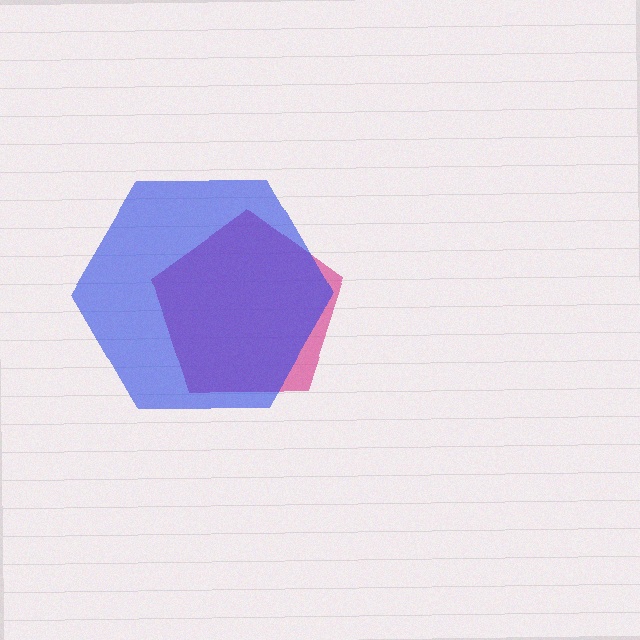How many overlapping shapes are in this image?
There are 2 overlapping shapes in the image.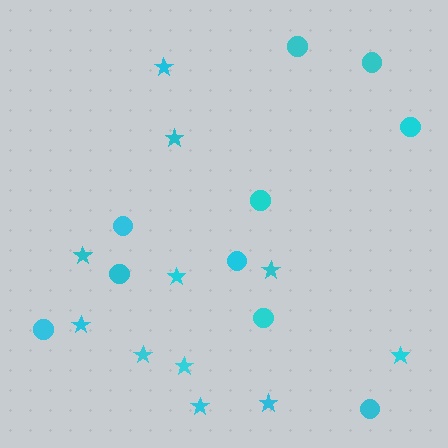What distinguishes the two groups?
There are 2 groups: one group of circles (10) and one group of stars (11).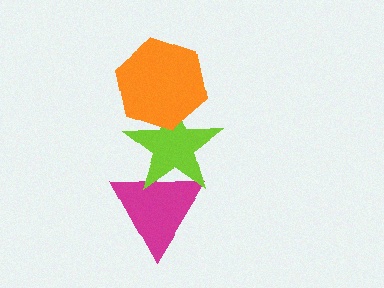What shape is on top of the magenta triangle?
The lime star is on top of the magenta triangle.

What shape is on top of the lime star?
The orange hexagon is on top of the lime star.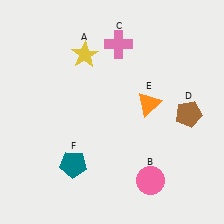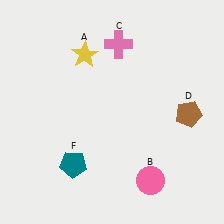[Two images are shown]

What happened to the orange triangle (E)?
The orange triangle (E) was removed in Image 2. It was in the top-right area of Image 1.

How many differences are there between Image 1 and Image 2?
There is 1 difference between the two images.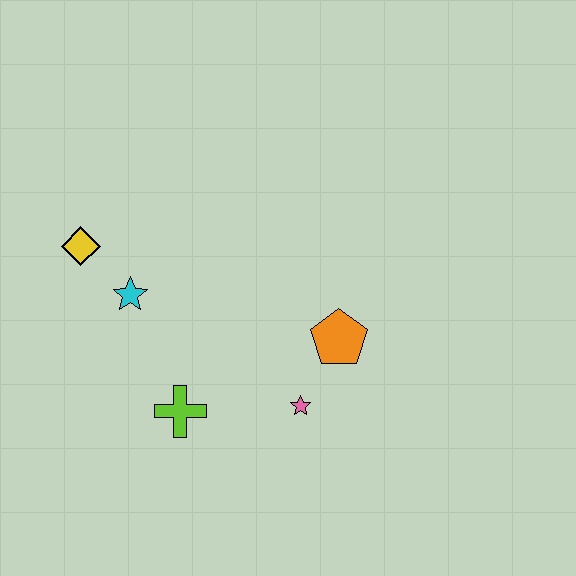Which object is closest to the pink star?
The orange pentagon is closest to the pink star.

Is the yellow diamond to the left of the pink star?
Yes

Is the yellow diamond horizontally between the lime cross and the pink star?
No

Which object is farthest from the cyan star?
The orange pentagon is farthest from the cyan star.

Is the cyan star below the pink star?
No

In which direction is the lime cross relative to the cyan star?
The lime cross is below the cyan star.